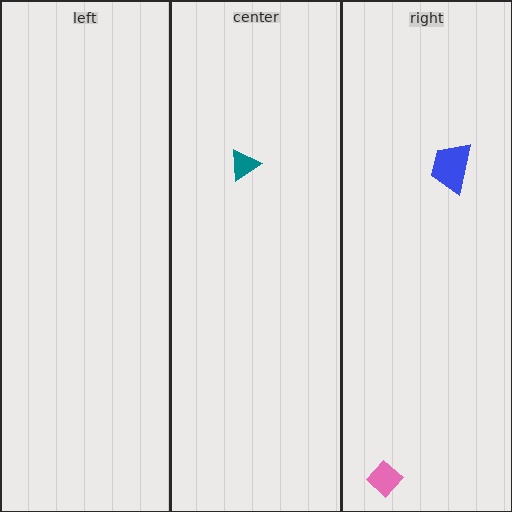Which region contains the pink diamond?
The right region.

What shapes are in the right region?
The pink diamond, the blue trapezoid.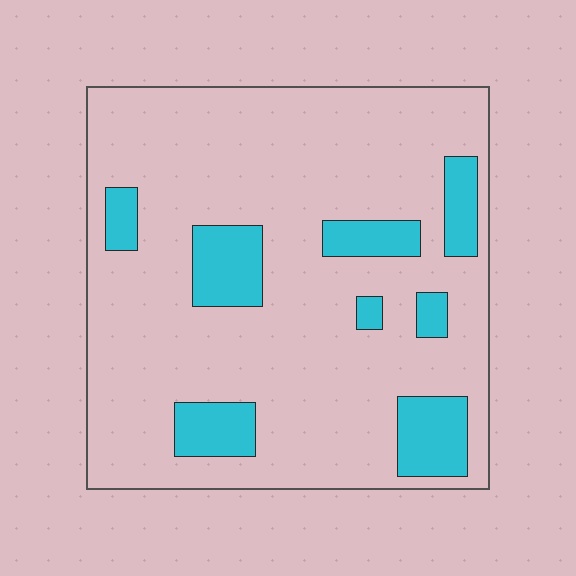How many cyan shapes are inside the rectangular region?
8.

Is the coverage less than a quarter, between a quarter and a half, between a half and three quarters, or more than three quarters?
Less than a quarter.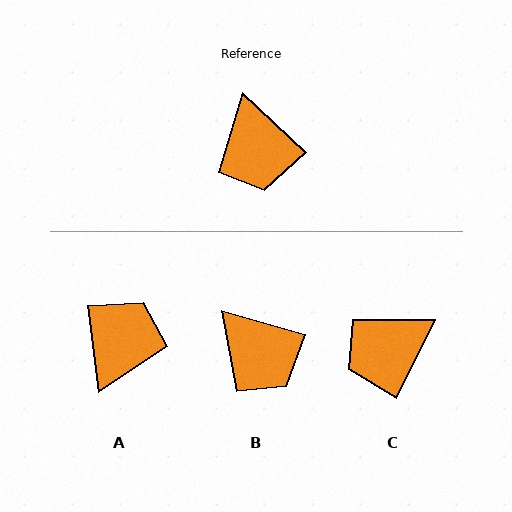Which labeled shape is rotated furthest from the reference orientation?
A, about 140 degrees away.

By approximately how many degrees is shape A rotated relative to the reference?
Approximately 140 degrees counter-clockwise.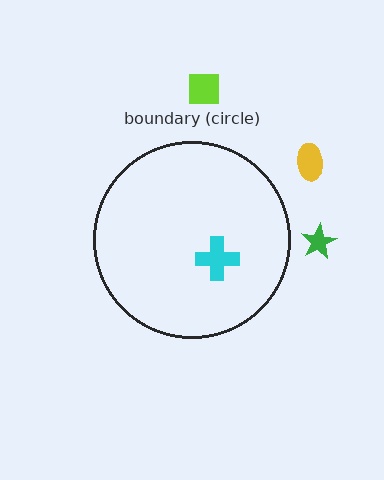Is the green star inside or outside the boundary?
Outside.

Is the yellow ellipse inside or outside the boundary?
Outside.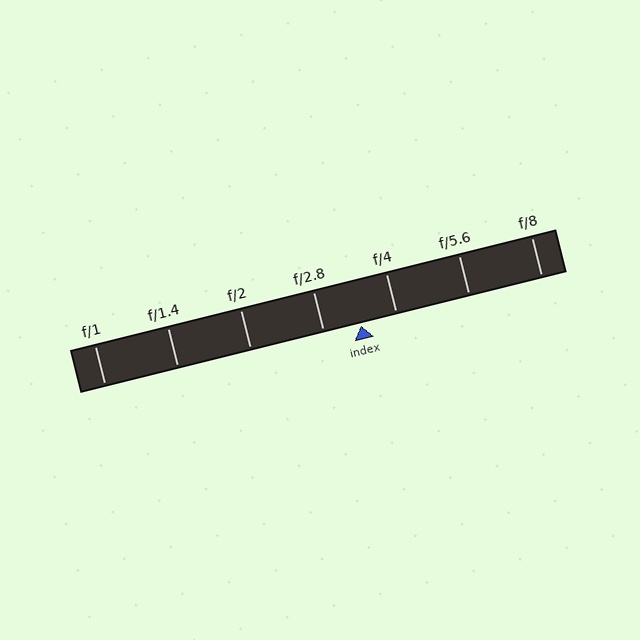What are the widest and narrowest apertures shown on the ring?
The widest aperture shown is f/1 and the narrowest is f/8.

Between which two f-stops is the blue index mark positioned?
The index mark is between f/2.8 and f/4.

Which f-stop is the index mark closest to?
The index mark is closest to f/4.